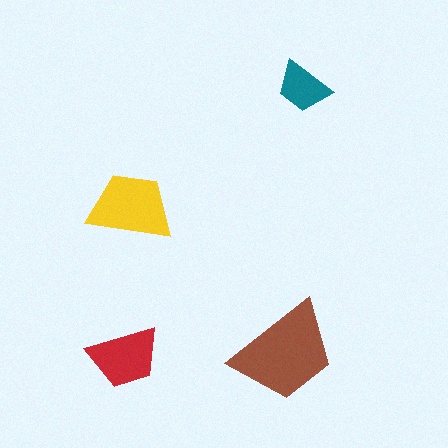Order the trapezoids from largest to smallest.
the brown one, the yellow one, the red one, the teal one.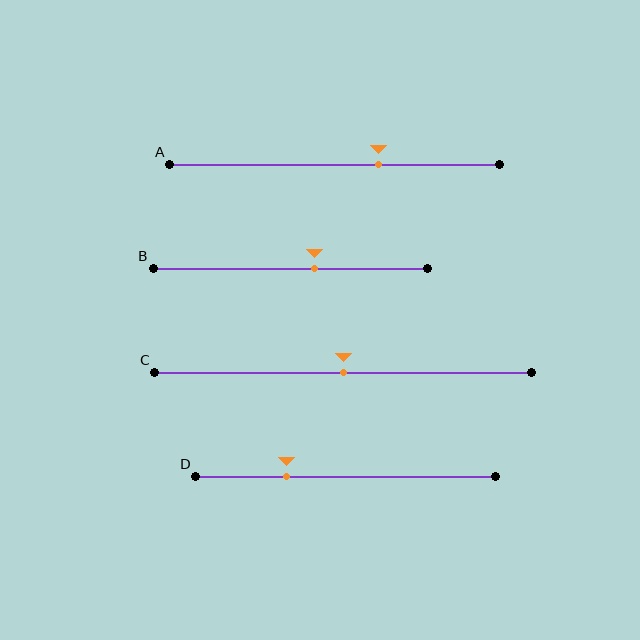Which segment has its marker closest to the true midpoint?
Segment C has its marker closest to the true midpoint.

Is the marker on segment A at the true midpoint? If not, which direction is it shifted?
No, the marker on segment A is shifted to the right by about 13% of the segment length.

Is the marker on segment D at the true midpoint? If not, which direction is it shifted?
No, the marker on segment D is shifted to the left by about 20% of the segment length.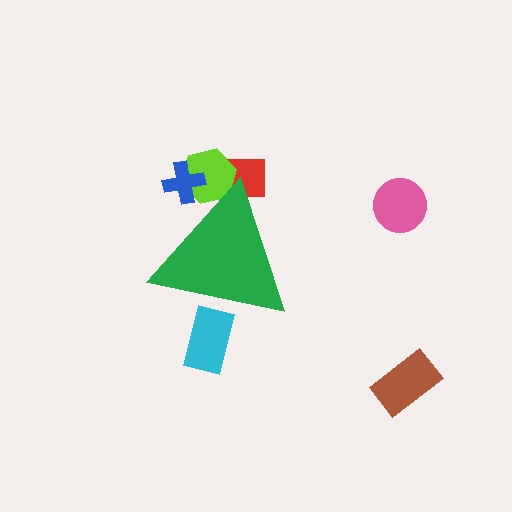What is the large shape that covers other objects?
A green triangle.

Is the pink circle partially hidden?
No, the pink circle is fully visible.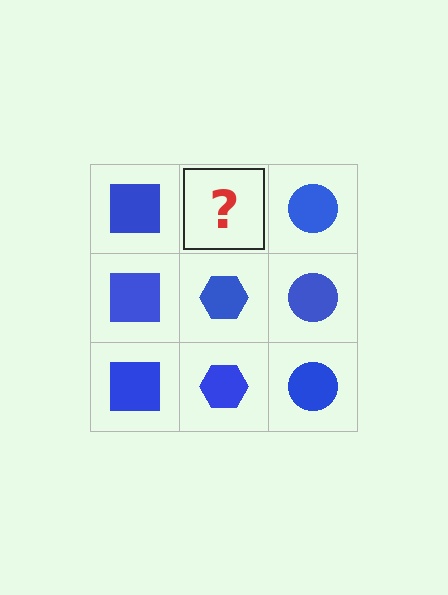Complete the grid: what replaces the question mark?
The question mark should be replaced with a blue hexagon.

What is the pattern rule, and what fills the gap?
The rule is that each column has a consistent shape. The gap should be filled with a blue hexagon.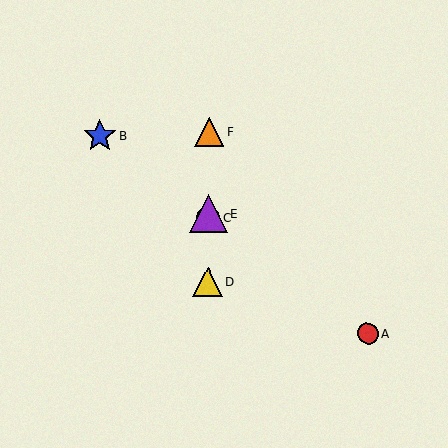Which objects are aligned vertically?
Objects C, D, E, F are aligned vertically.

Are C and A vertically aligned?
No, C is at x≈208 and A is at x≈368.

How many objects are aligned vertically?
4 objects (C, D, E, F) are aligned vertically.